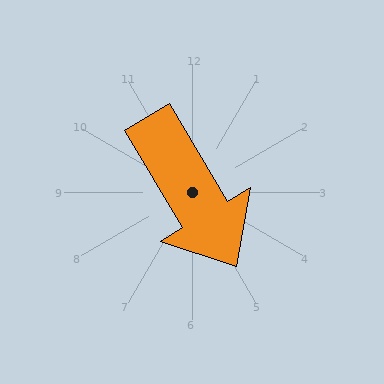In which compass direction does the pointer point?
Southeast.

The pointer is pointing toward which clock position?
Roughly 5 o'clock.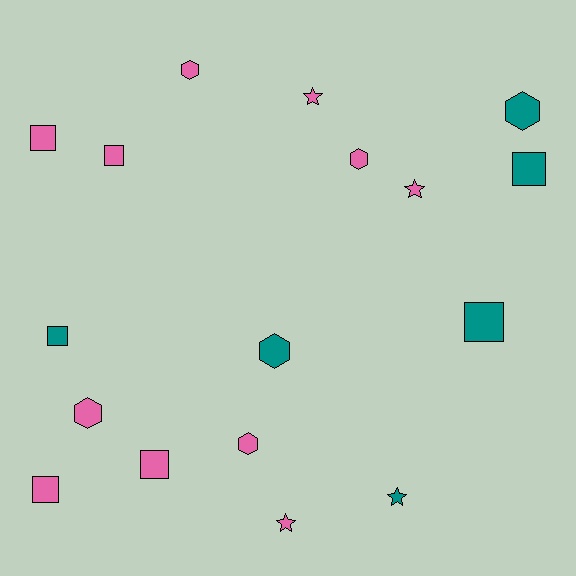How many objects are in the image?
There are 17 objects.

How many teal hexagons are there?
There are 2 teal hexagons.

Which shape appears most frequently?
Square, with 7 objects.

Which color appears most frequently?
Pink, with 11 objects.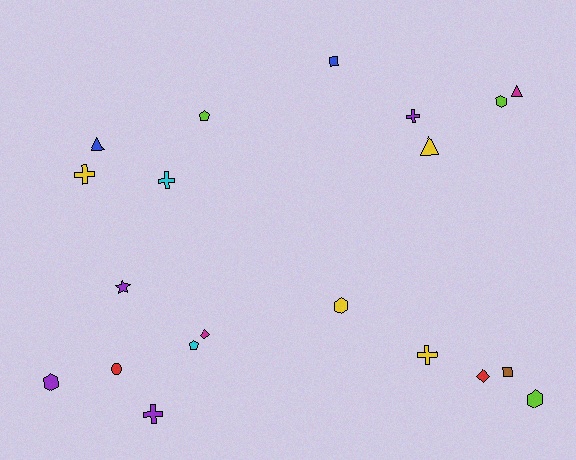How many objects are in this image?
There are 20 objects.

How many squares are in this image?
There are 2 squares.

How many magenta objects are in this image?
There are 2 magenta objects.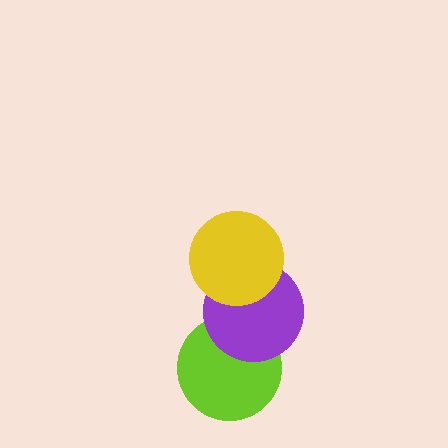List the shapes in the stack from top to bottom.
From top to bottom: the yellow circle, the purple circle, the lime circle.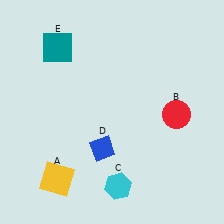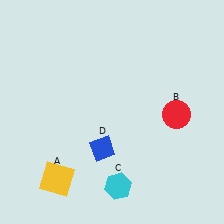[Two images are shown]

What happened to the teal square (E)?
The teal square (E) was removed in Image 2. It was in the top-left area of Image 1.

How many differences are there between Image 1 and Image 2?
There is 1 difference between the two images.